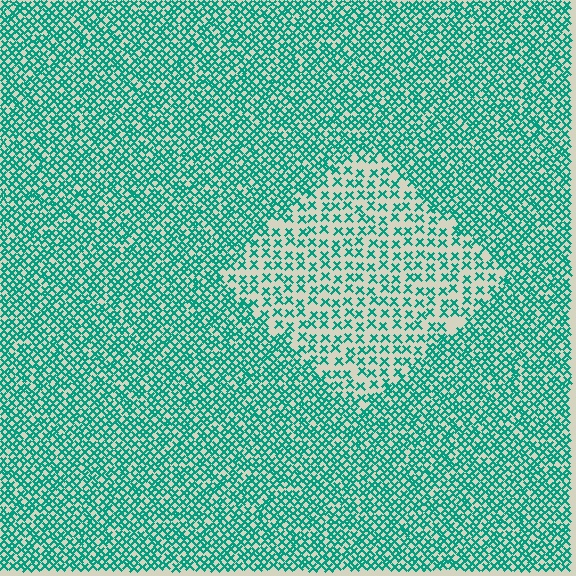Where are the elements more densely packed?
The elements are more densely packed outside the diamond boundary.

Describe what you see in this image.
The image contains small teal elements arranged at two different densities. A diamond-shaped region is visible where the elements are less densely packed than the surrounding area.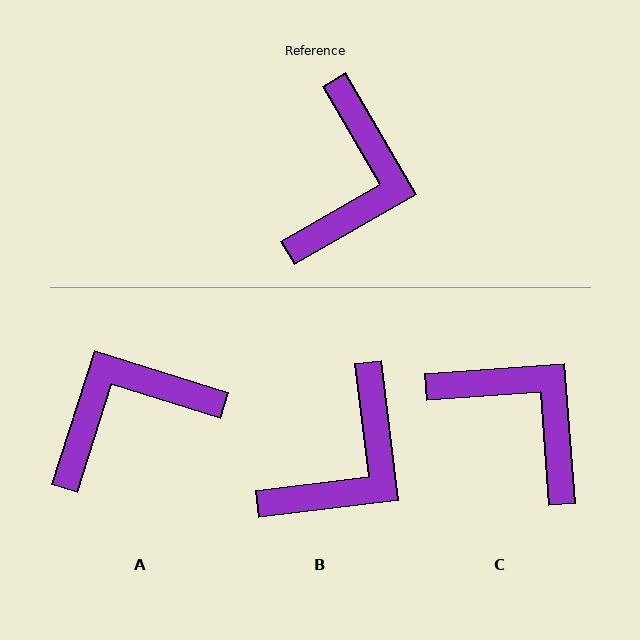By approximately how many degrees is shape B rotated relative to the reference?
Approximately 23 degrees clockwise.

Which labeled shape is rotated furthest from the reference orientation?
A, about 133 degrees away.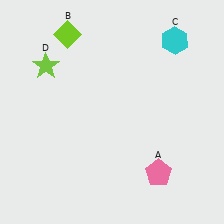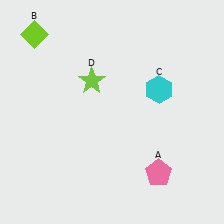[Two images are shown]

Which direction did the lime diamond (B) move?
The lime diamond (B) moved left.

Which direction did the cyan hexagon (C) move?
The cyan hexagon (C) moved down.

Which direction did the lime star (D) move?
The lime star (D) moved right.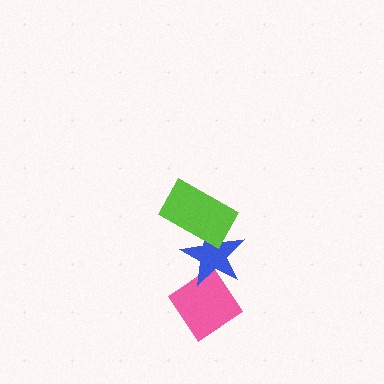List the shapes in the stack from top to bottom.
From top to bottom: the lime rectangle, the blue star, the pink diamond.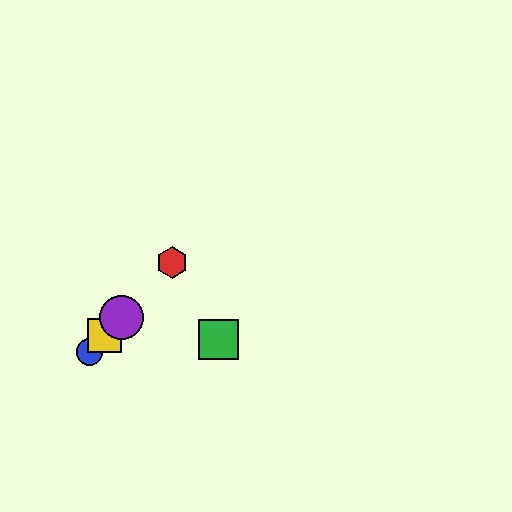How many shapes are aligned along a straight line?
4 shapes (the red hexagon, the blue circle, the yellow square, the purple circle) are aligned along a straight line.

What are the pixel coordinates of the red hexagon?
The red hexagon is at (172, 262).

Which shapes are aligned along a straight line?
The red hexagon, the blue circle, the yellow square, the purple circle are aligned along a straight line.